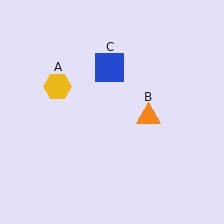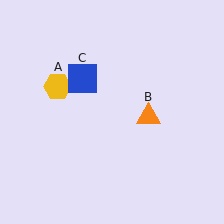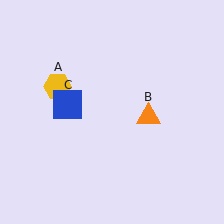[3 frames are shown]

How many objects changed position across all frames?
1 object changed position: blue square (object C).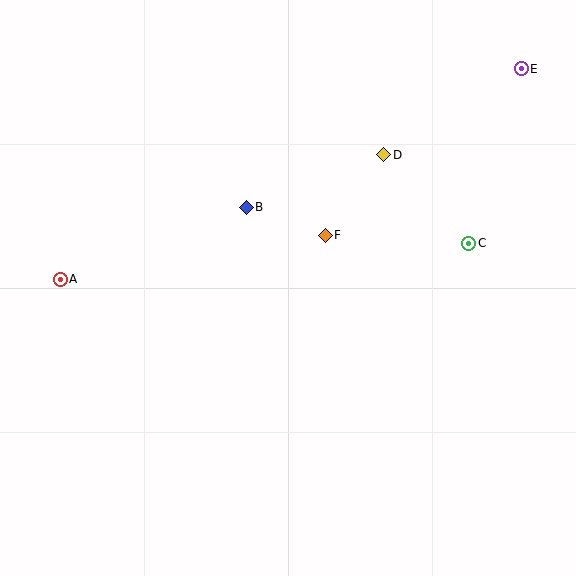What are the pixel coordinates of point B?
Point B is at (246, 207).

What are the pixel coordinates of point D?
Point D is at (384, 155).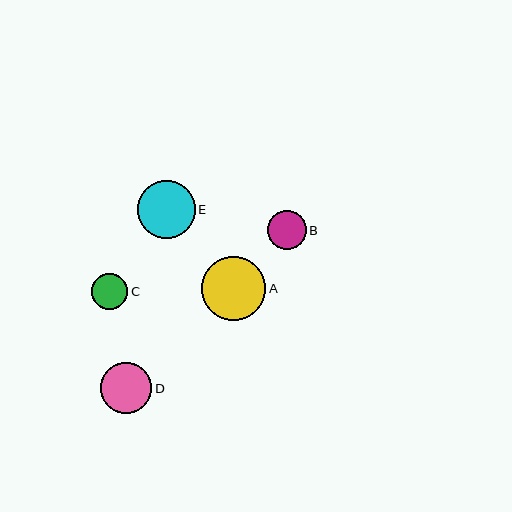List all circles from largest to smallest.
From largest to smallest: A, E, D, B, C.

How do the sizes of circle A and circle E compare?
Circle A and circle E are approximately the same size.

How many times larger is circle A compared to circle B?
Circle A is approximately 1.6 times the size of circle B.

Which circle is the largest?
Circle A is the largest with a size of approximately 64 pixels.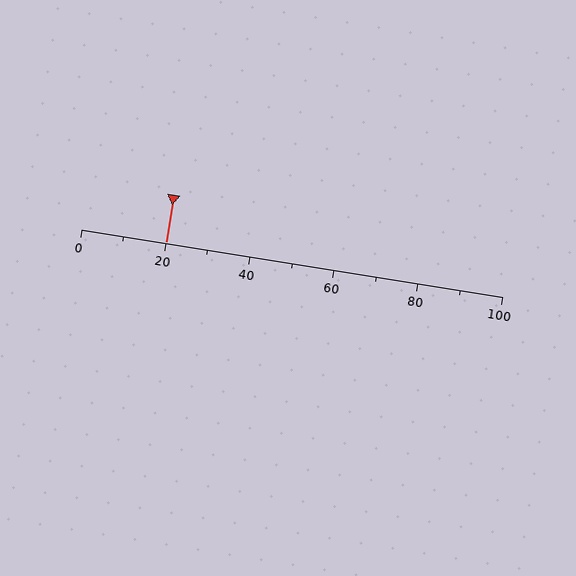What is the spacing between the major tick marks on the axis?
The major ticks are spaced 20 apart.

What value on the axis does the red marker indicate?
The marker indicates approximately 20.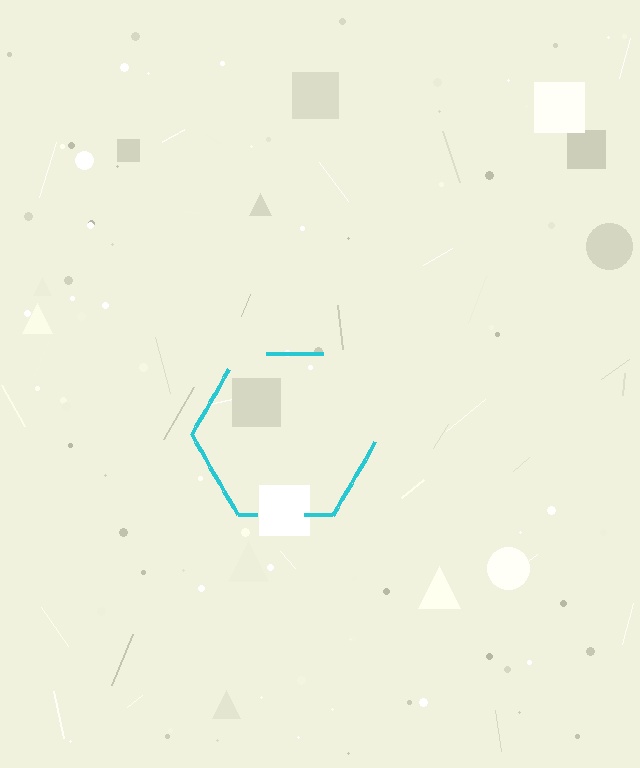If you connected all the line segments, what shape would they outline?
They would outline a hexagon.